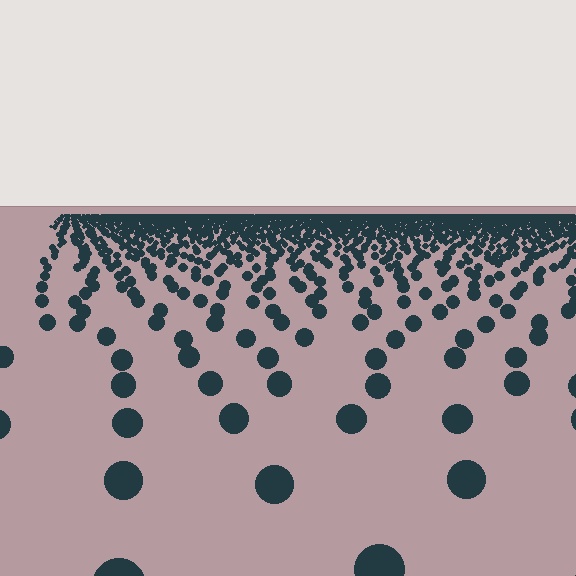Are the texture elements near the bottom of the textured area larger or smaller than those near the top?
Larger. Near the bottom, elements are closer to the viewer and appear at a bigger on-screen size.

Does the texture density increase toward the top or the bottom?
Density increases toward the top.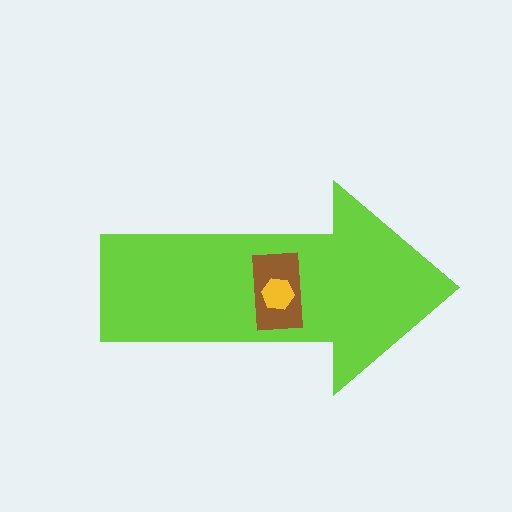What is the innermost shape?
The yellow hexagon.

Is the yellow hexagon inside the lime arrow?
Yes.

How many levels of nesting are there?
3.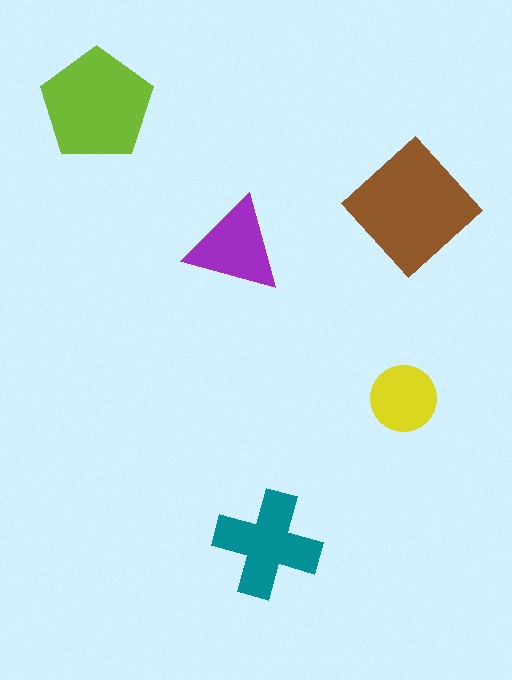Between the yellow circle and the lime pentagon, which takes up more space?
The lime pentagon.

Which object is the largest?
The brown diamond.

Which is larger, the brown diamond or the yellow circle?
The brown diamond.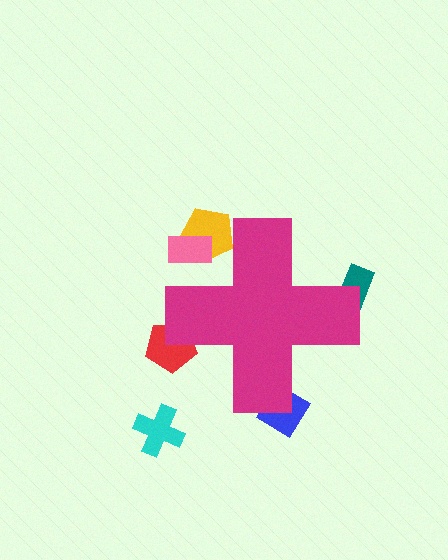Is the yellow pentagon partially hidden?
Yes, the yellow pentagon is partially hidden behind the magenta cross.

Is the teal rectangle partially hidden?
Yes, the teal rectangle is partially hidden behind the magenta cross.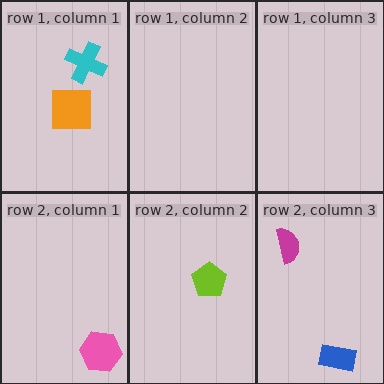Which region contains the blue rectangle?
The row 2, column 3 region.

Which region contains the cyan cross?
The row 1, column 1 region.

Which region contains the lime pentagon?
The row 2, column 2 region.